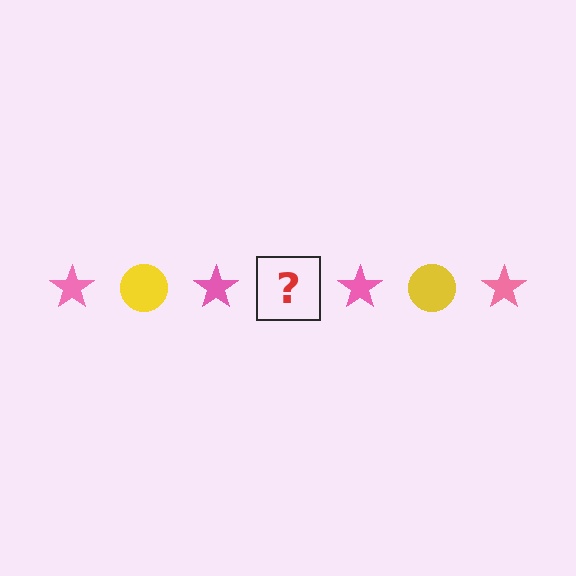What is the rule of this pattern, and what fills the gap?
The rule is that the pattern alternates between pink star and yellow circle. The gap should be filled with a yellow circle.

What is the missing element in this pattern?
The missing element is a yellow circle.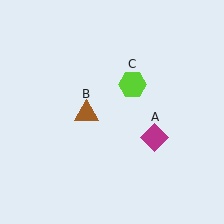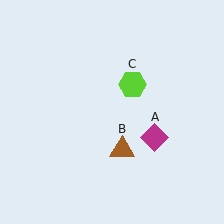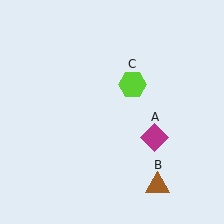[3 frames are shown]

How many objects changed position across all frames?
1 object changed position: brown triangle (object B).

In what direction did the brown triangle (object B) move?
The brown triangle (object B) moved down and to the right.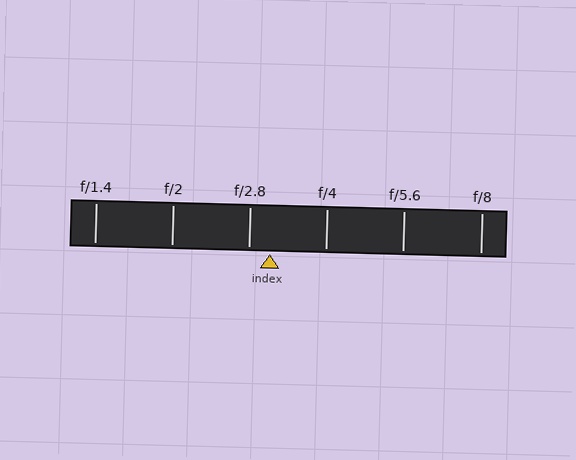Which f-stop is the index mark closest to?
The index mark is closest to f/2.8.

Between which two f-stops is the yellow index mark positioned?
The index mark is between f/2.8 and f/4.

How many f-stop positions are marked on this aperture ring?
There are 6 f-stop positions marked.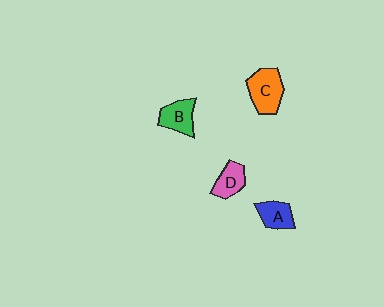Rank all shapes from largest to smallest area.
From largest to smallest: C (orange), B (green), A (blue), D (pink).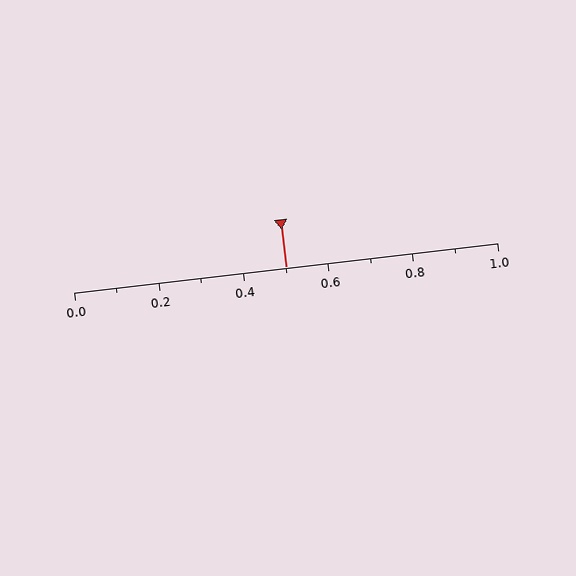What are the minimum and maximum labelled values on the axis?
The axis runs from 0.0 to 1.0.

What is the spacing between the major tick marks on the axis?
The major ticks are spaced 0.2 apart.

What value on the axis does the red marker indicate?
The marker indicates approximately 0.5.